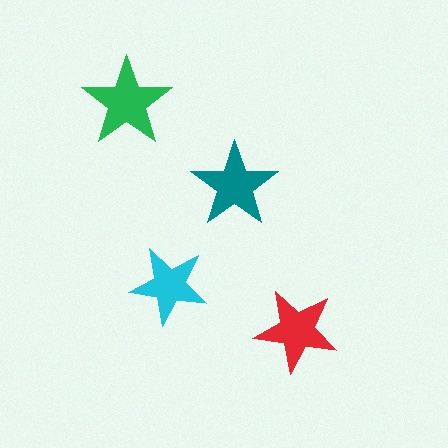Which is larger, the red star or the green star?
The green one.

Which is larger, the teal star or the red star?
The teal one.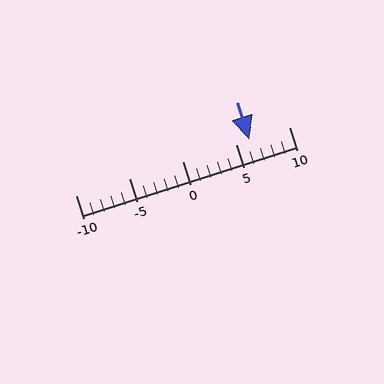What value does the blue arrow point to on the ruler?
The blue arrow points to approximately 6.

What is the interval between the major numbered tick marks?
The major tick marks are spaced 5 units apart.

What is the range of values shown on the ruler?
The ruler shows values from -10 to 10.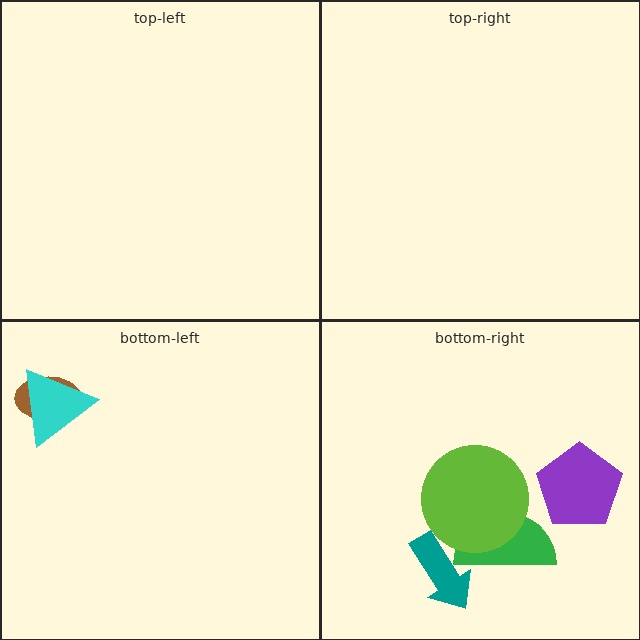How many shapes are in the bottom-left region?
2.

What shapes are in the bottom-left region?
The brown ellipse, the cyan triangle.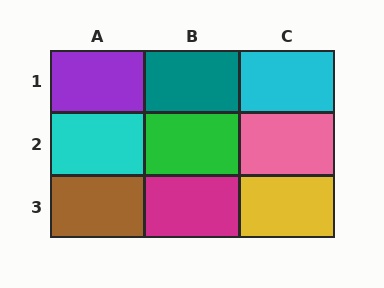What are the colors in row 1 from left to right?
Purple, teal, cyan.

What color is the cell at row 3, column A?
Brown.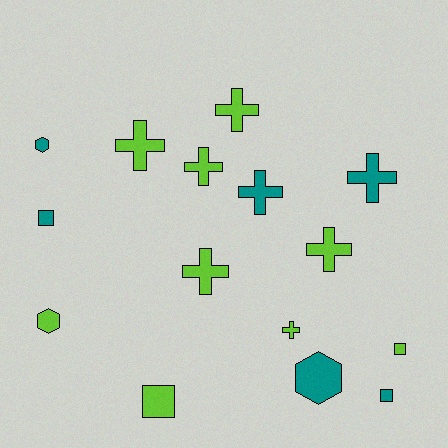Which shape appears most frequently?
Cross, with 8 objects.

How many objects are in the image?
There are 15 objects.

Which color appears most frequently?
Lime, with 9 objects.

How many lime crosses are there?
There are 6 lime crosses.